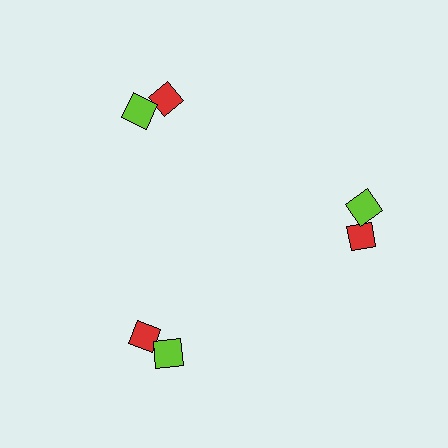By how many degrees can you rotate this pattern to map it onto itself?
The pattern maps onto itself every 120 degrees of rotation.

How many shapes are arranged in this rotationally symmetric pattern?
There are 6 shapes, arranged in 3 groups of 2.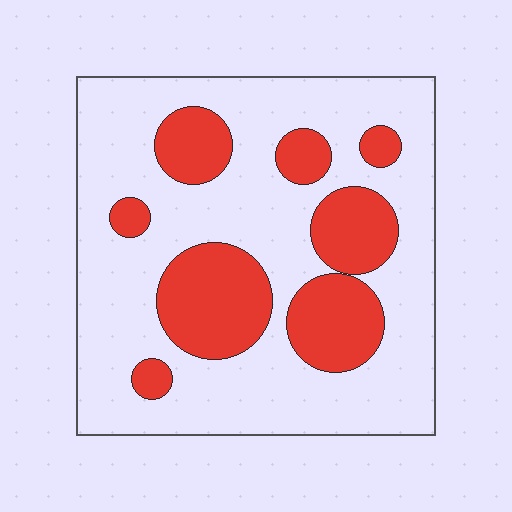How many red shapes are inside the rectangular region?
8.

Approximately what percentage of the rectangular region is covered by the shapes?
Approximately 30%.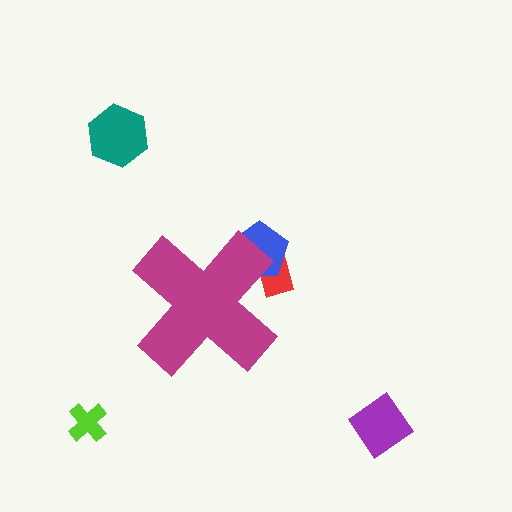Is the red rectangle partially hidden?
Yes, the red rectangle is partially hidden behind the magenta cross.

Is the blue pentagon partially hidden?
Yes, the blue pentagon is partially hidden behind the magenta cross.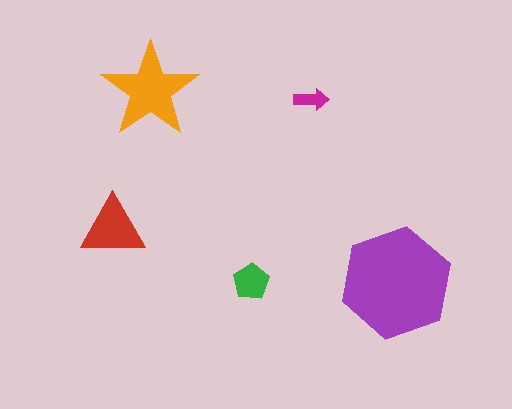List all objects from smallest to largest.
The magenta arrow, the green pentagon, the red triangle, the orange star, the purple hexagon.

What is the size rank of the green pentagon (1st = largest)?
4th.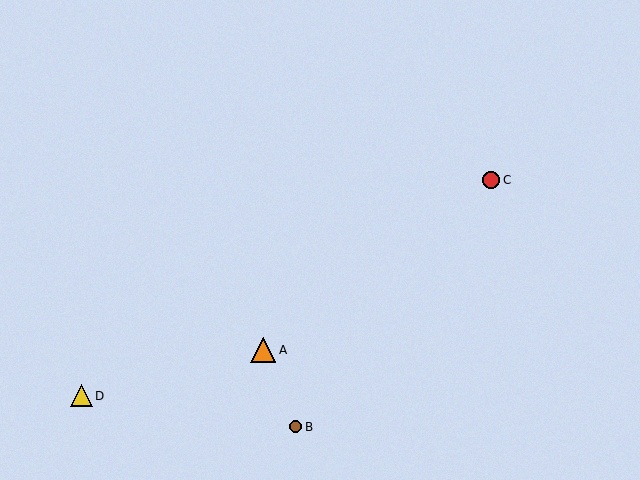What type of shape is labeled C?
Shape C is a red circle.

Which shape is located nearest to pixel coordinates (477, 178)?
The red circle (labeled C) at (491, 180) is nearest to that location.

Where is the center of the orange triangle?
The center of the orange triangle is at (263, 350).